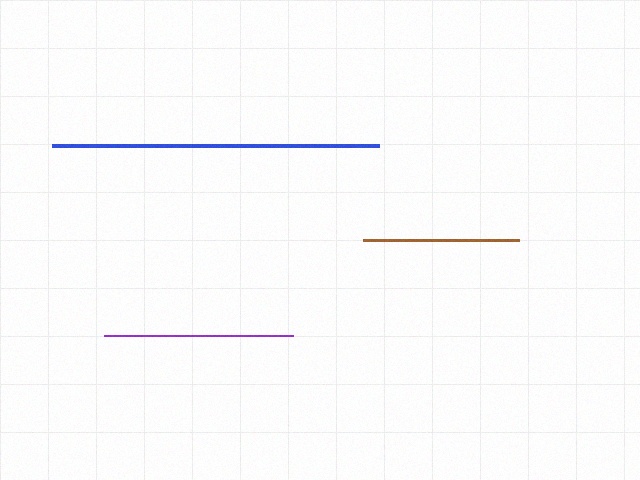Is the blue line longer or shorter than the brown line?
The blue line is longer than the brown line.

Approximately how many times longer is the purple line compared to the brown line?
The purple line is approximately 1.2 times the length of the brown line.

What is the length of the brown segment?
The brown segment is approximately 156 pixels long.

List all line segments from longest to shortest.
From longest to shortest: blue, purple, brown.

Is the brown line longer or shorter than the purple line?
The purple line is longer than the brown line.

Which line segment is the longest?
The blue line is the longest at approximately 327 pixels.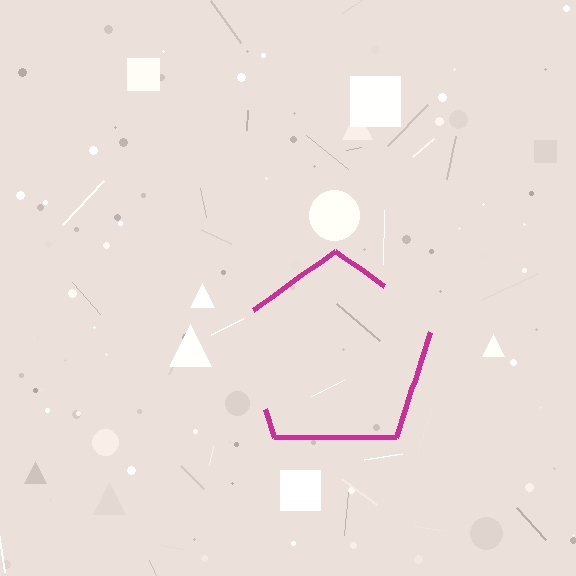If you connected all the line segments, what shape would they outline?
They would outline a pentagon.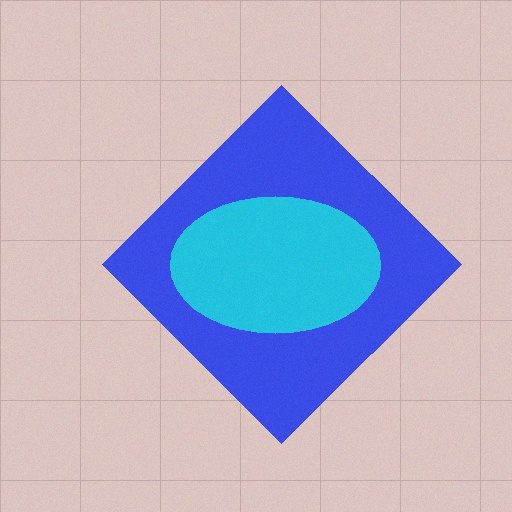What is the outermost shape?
The blue diamond.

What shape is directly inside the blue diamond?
The cyan ellipse.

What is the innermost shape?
The cyan ellipse.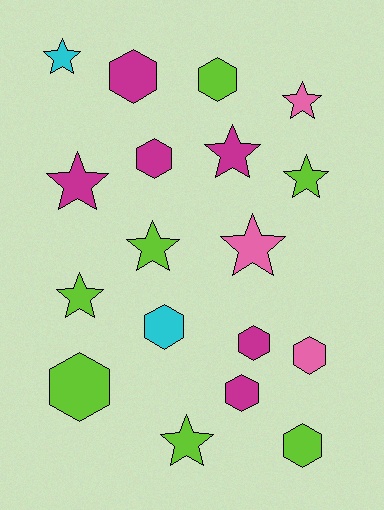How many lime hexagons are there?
There are 3 lime hexagons.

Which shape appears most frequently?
Star, with 9 objects.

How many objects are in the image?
There are 18 objects.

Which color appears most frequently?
Lime, with 7 objects.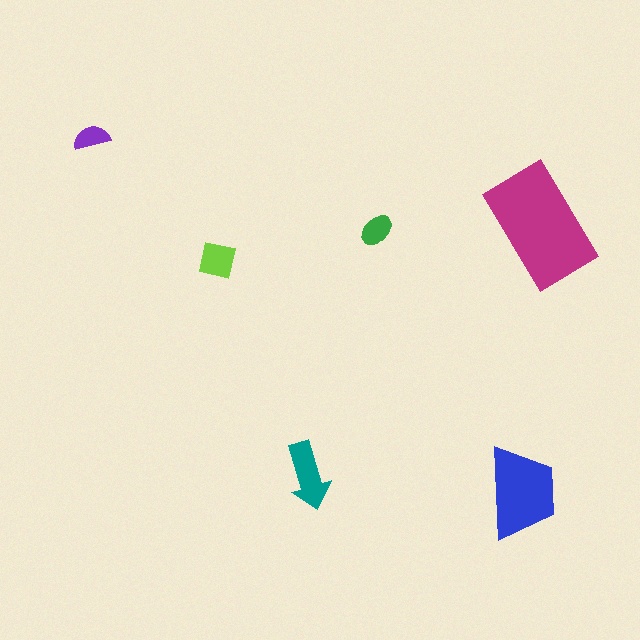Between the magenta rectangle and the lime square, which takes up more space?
The magenta rectangle.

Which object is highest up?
The purple semicircle is topmost.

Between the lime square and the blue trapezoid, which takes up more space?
The blue trapezoid.